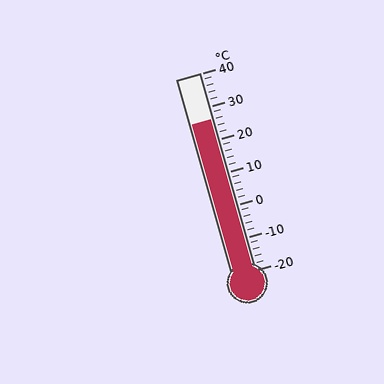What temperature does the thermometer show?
The thermometer shows approximately 26°C.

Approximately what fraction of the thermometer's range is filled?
The thermometer is filled to approximately 75% of its range.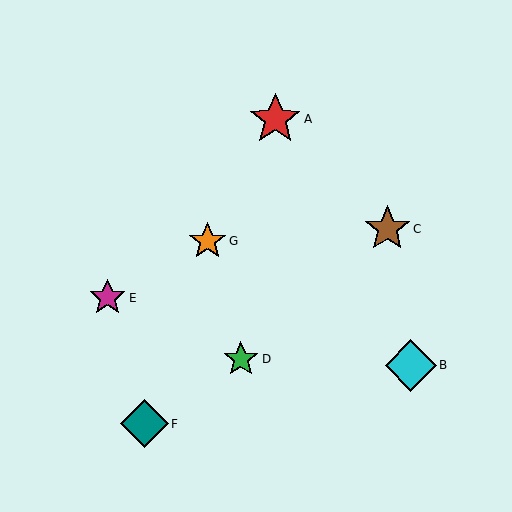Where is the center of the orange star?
The center of the orange star is at (207, 241).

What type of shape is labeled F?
Shape F is a teal diamond.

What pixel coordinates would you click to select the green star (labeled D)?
Click at (241, 359) to select the green star D.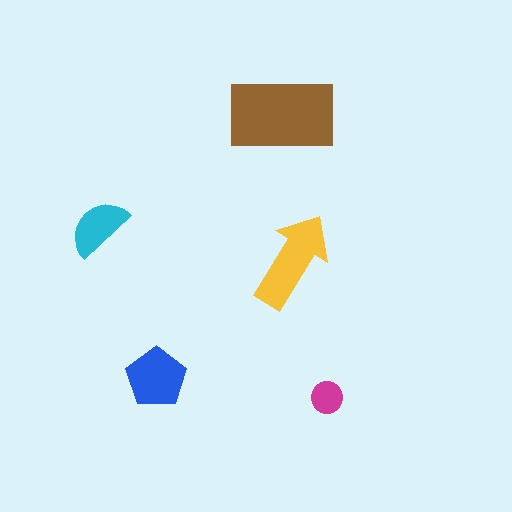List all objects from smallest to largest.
The magenta circle, the cyan semicircle, the blue pentagon, the yellow arrow, the brown rectangle.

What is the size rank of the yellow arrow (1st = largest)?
2nd.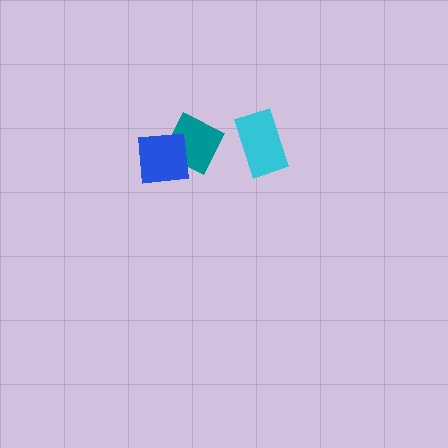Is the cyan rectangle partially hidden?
No, no other shape covers it.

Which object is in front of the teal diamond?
The blue square is in front of the teal diamond.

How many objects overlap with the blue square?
1 object overlaps with the blue square.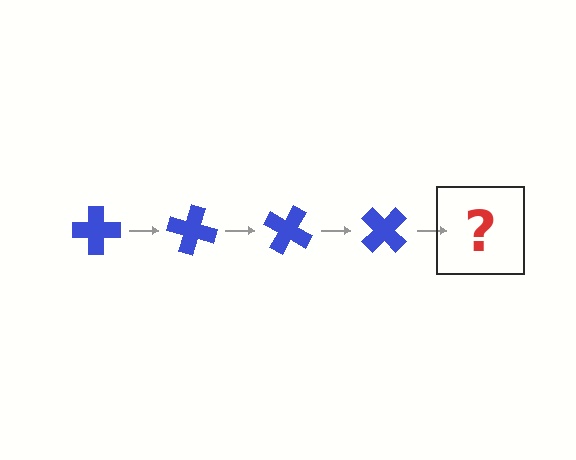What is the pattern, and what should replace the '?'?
The pattern is that the cross rotates 15 degrees each step. The '?' should be a blue cross rotated 60 degrees.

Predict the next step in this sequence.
The next step is a blue cross rotated 60 degrees.